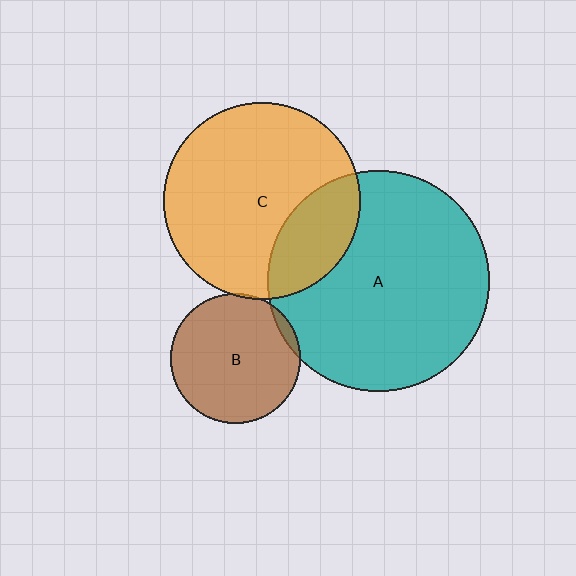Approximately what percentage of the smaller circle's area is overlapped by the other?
Approximately 25%.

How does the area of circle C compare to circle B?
Approximately 2.3 times.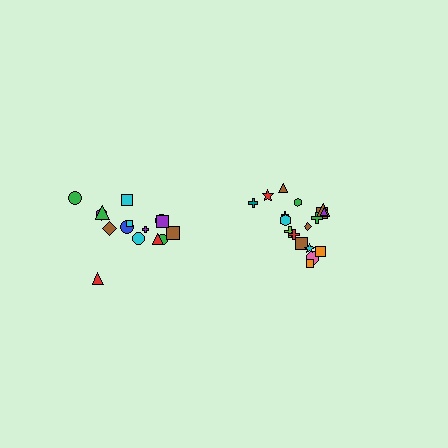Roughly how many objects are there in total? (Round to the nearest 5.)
Roughly 35 objects in total.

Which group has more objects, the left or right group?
The right group.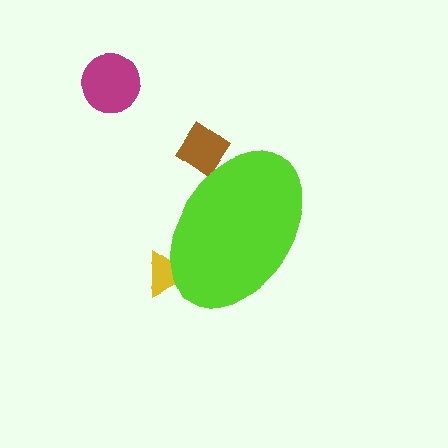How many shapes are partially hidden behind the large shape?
2 shapes are partially hidden.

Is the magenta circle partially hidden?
No, the magenta circle is fully visible.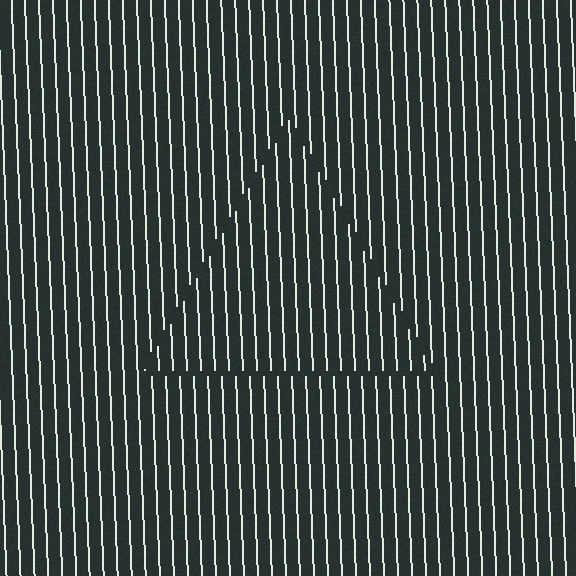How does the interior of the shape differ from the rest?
The interior of the shape contains the same grating, shifted by half a period — the contour is defined by the phase discontinuity where line-ends from the inner and outer gratings abut.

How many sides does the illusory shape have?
3 sides — the line-ends trace a triangle.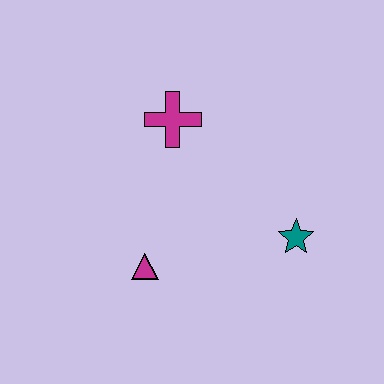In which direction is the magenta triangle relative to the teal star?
The magenta triangle is to the left of the teal star.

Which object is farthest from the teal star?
The magenta cross is farthest from the teal star.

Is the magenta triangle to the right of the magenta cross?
No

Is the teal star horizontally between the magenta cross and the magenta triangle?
No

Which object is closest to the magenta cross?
The magenta triangle is closest to the magenta cross.